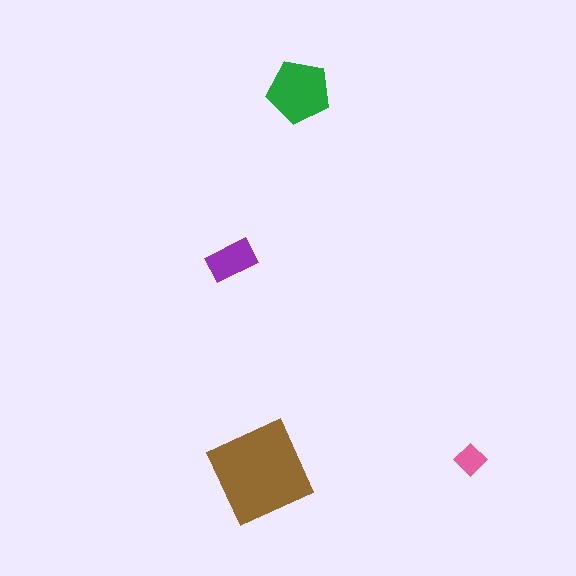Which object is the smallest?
The pink diamond.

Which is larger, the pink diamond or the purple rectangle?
The purple rectangle.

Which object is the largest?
The brown square.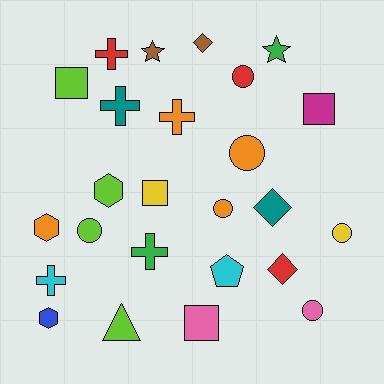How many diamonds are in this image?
There are 3 diamonds.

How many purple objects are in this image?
There are no purple objects.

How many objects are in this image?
There are 25 objects.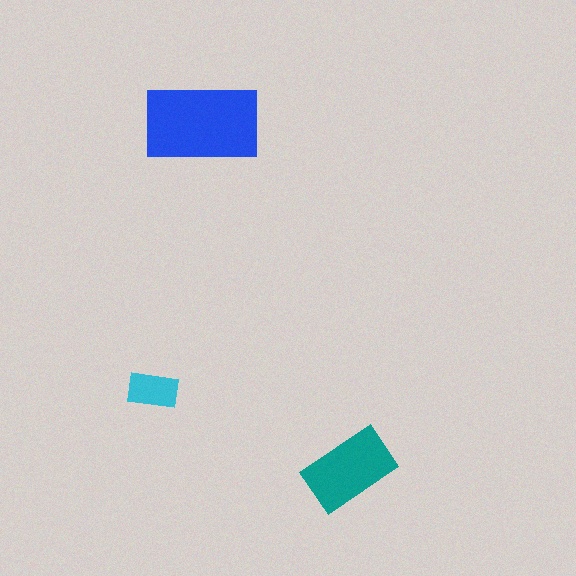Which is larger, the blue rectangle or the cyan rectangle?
The blue one.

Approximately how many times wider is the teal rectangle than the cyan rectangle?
About 2 times wider.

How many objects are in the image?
There are 3 objects in the image.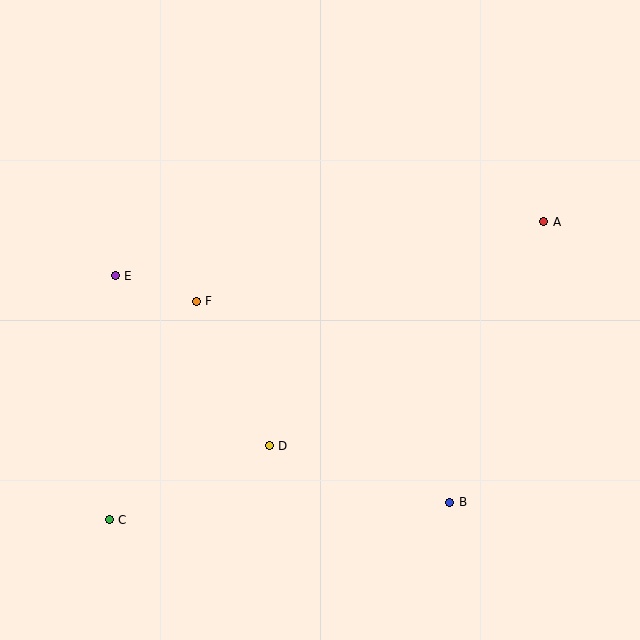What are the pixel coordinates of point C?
Point C is at (109, 520).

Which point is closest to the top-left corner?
Point E is closest to the top-left corner.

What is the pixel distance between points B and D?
The distance between B and D is 189 pixels.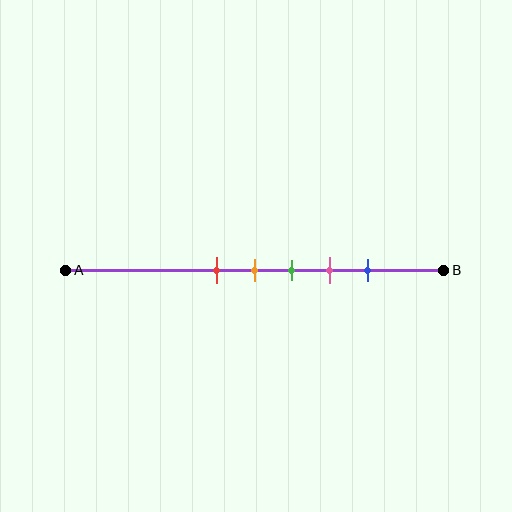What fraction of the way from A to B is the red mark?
The red mark is approximately 40% (0.4) of the way from A to B.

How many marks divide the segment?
There are 5 marks dividing the segment.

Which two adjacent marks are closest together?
The red and orange marks are the closest adjacent pair.